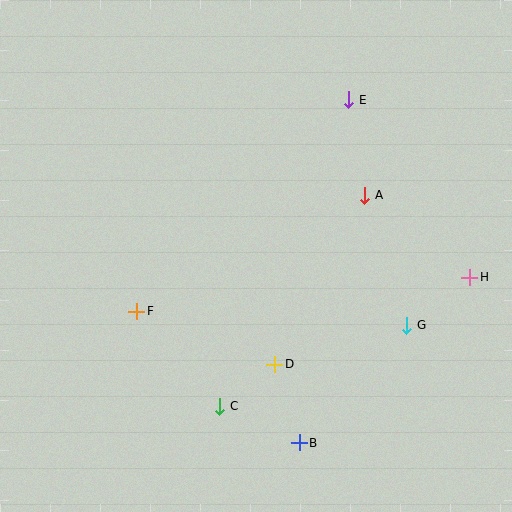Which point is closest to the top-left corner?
Point F is closest to the top-left corner.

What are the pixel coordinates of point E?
Point E is at (349, 100).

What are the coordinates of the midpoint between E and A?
The midpoint between E and A is at (357, 147).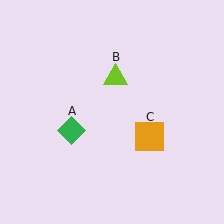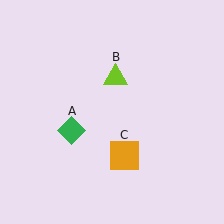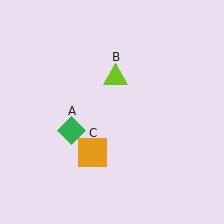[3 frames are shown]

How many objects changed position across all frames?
1 object changed position: orange square (object C).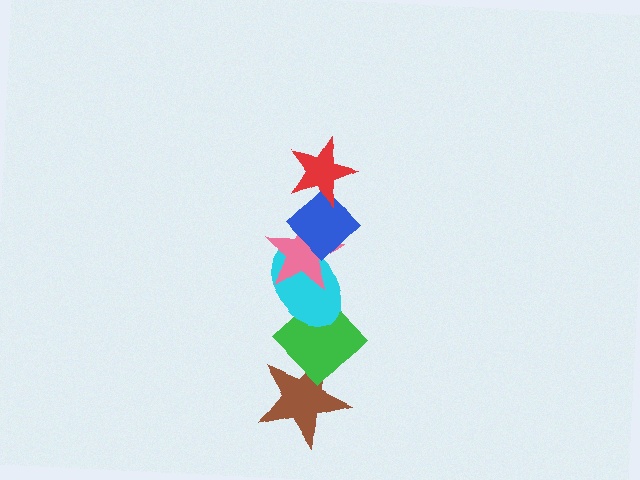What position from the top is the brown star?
The brown star is 6th from the top.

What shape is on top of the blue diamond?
The red star is on top of the blue diamond.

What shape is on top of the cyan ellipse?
The pink star is on top of the cyan ellipse.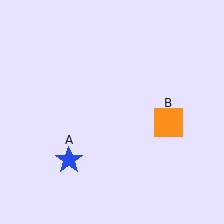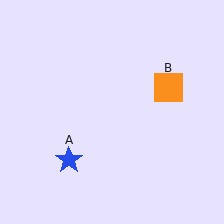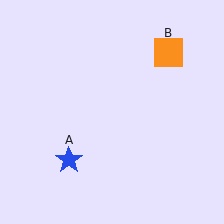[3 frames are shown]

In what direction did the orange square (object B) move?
The orange square (object B) moved up.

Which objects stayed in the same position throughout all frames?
Blue star (object A) remained stationary.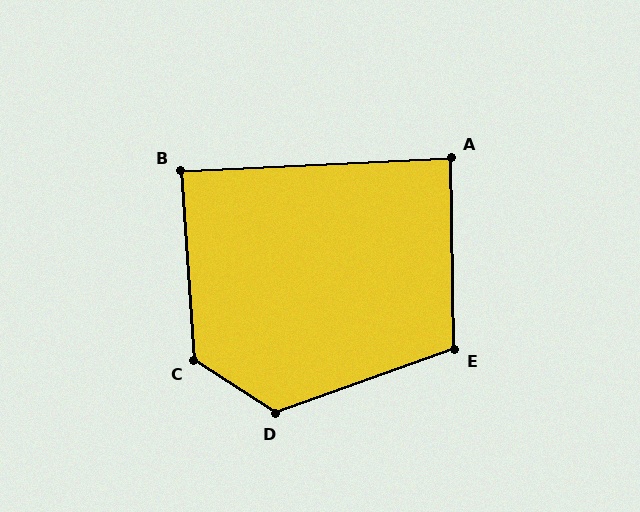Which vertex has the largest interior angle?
D, at approximately 127 degrees.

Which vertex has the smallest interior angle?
A, at approximately 88 degrees.